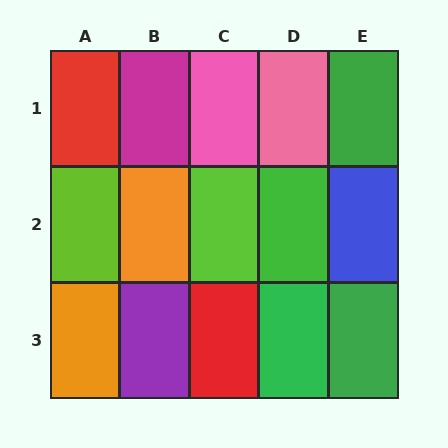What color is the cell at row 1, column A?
Red.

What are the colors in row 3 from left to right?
Orange, purple, red, green, green.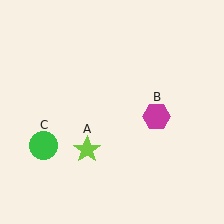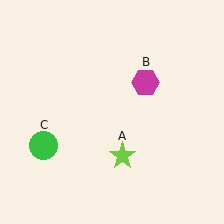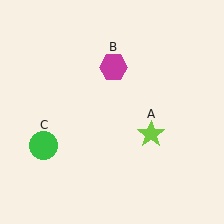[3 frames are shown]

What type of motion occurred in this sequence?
The lime star (object A), magenta hexagon (object B) rotated counterclockwise around the center of the scene.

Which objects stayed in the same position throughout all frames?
Green circle (object C) remained stationary.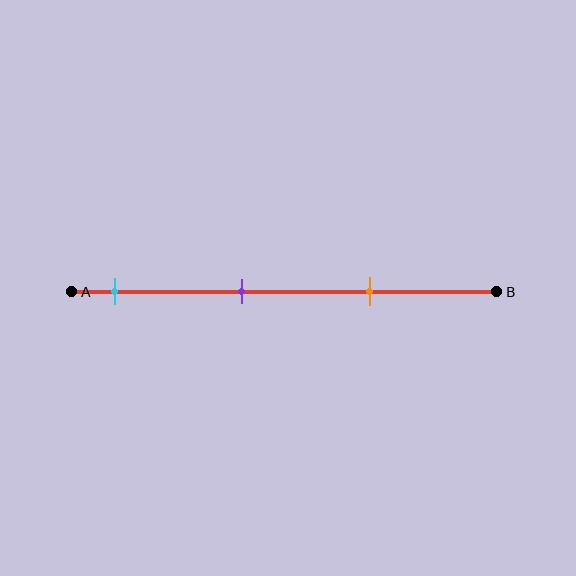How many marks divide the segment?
There are 3 marks dividing the segment.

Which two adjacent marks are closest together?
The purple and orange marks are the closest adjacent pair.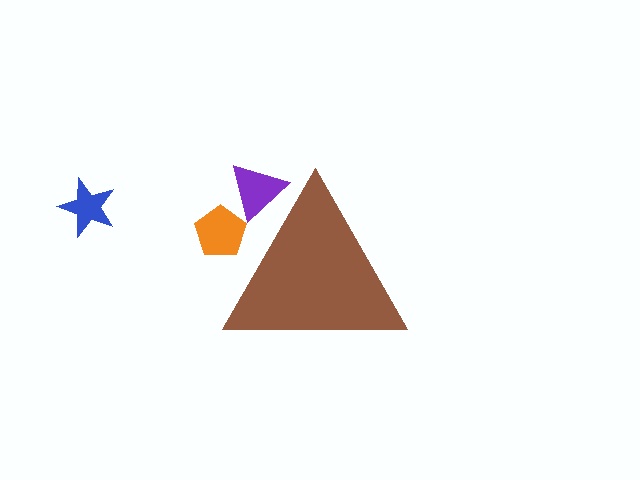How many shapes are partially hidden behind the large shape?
2 shapes are partially hidden.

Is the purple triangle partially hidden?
Yes, the purple triangle is partially hidden behind the brown triangle.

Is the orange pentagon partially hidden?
Yes, the orange pentagon is partially hidden behind the brown triangle.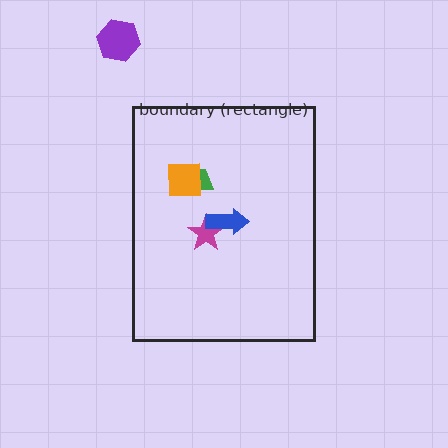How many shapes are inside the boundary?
4 inside, 1 outside.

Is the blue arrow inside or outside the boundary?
Inside.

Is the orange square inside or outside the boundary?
Inside.